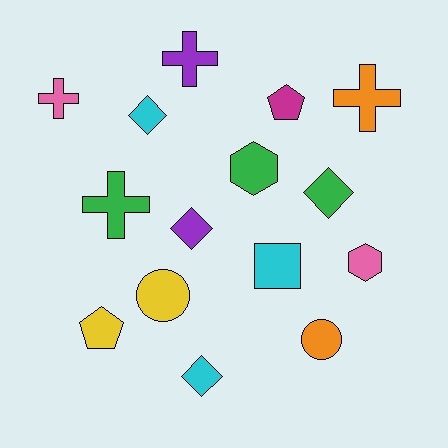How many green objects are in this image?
There are 3 green objects.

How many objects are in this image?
There are 15 objects.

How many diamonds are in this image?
There are 4 diamonds.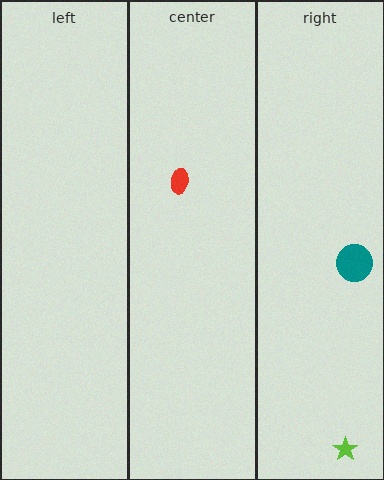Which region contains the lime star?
The right region.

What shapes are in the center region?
The red ellipse.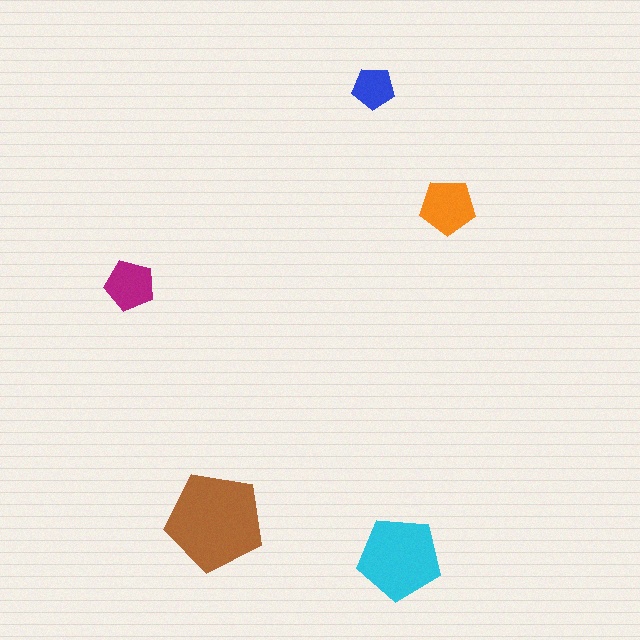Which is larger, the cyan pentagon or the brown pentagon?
The brown one.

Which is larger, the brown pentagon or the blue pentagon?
The brown one.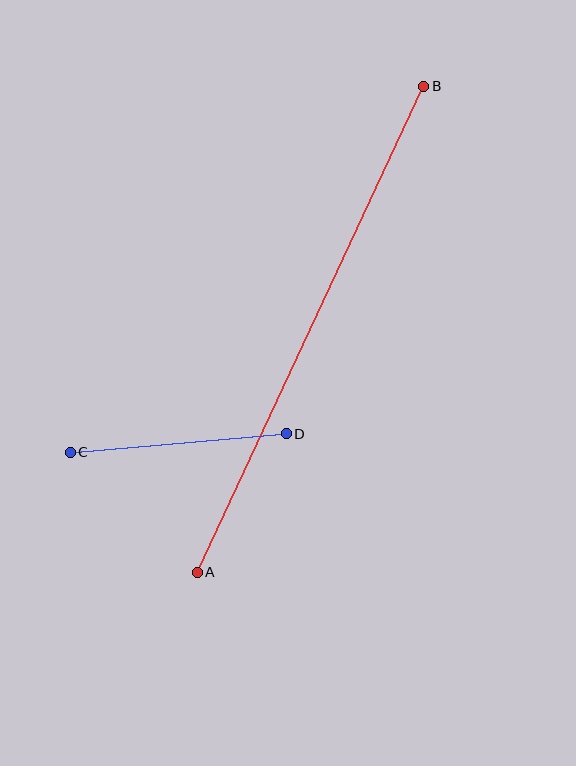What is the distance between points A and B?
The distance is approximately 536 pixels.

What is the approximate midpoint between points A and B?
The midpoint is at approximately (310, 329) pixels.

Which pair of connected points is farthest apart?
Points A and B are farthest apart.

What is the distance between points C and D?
The distance is approximately 217 pixels.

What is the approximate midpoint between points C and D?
The midpoint is at approximately (178, 443) pixels.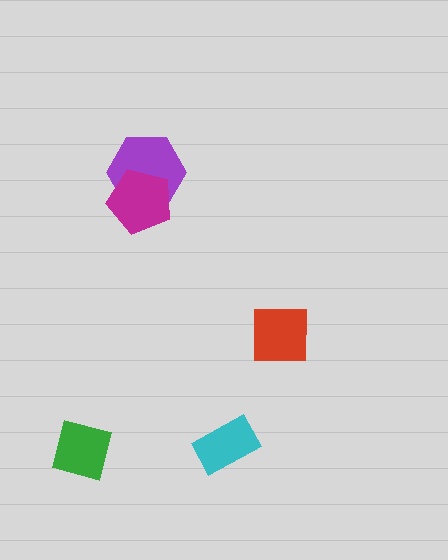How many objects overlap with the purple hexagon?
1 object overlaps with the purple hexagon.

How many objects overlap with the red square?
0 objects overlap with the red square.